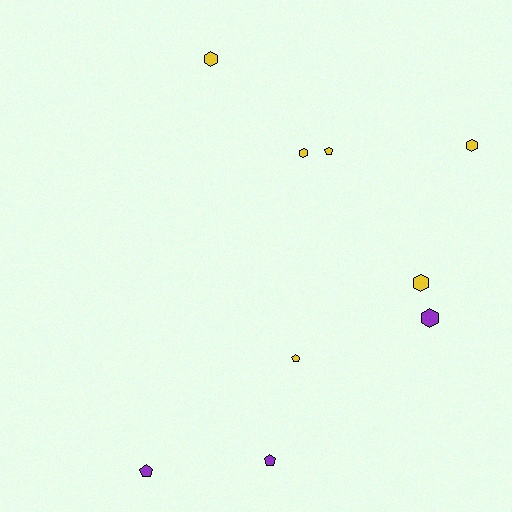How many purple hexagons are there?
There is 1 purple hexagon.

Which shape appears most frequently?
Hexagon, with 5 objects.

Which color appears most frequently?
Yellow, with 6 objects.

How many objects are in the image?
There are 9 objects.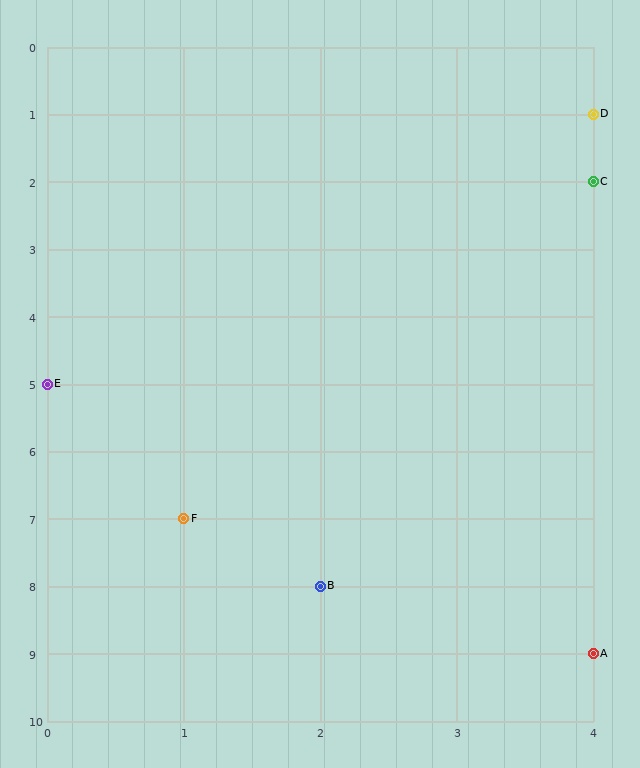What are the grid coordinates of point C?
Point C is at grid coordinates (4, 2).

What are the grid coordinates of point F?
Point F is at grid coordinates (1, 7).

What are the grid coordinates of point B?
Point B is at grid coordinates (2, 8).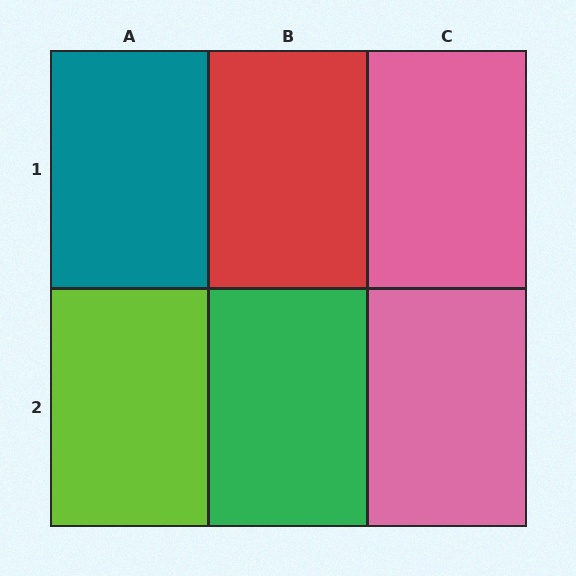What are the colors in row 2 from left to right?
Lime, green, pink.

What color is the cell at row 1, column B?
Red.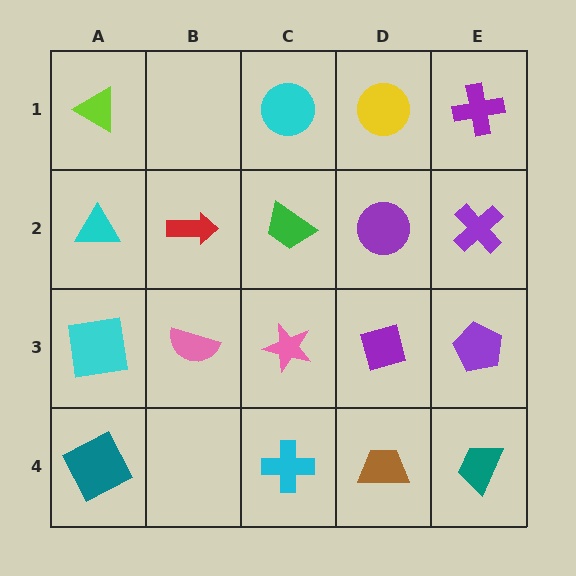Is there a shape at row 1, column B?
No, that cell is empty.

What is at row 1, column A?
A lime triangle.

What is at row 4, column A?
A teal square.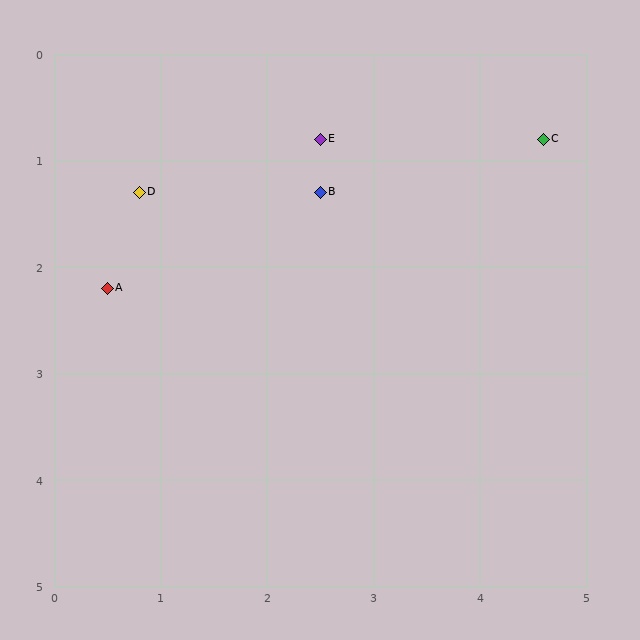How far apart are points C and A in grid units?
Points C and A are about 4.3 grid units apart.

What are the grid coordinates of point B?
Point B is at approximately (2.5, 1.3).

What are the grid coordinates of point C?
Point C is at approximately (4.6, 0.8).